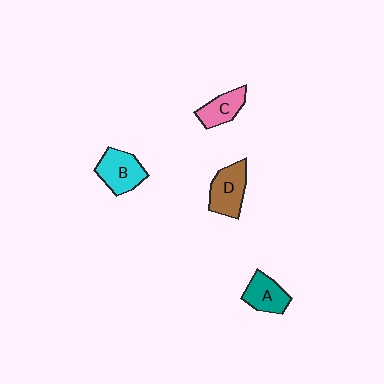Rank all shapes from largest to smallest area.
From largest to smallest: B (cyan), D (brown), A (teal), C (pink).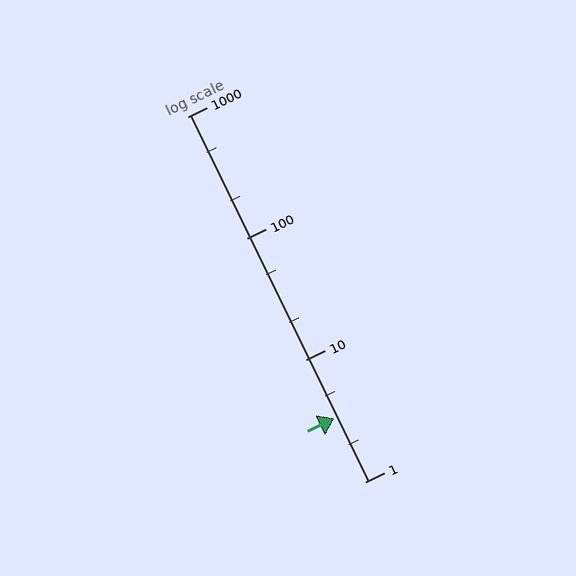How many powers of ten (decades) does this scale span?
The scale spans 3 decades, from 1 to 1000.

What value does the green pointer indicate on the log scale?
The pointer indicates approximately 3.3.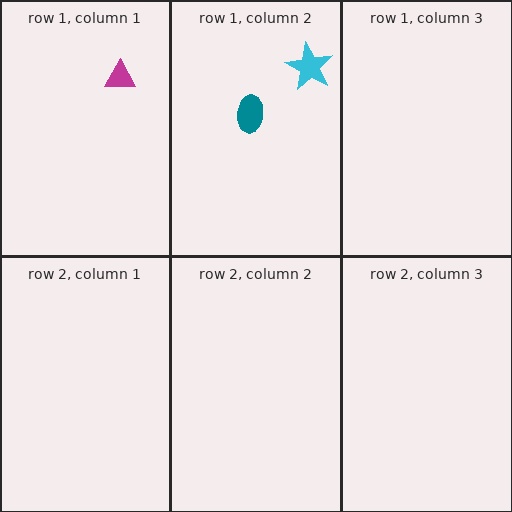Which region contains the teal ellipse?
The row 1, column 2 region.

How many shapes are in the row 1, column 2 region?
2.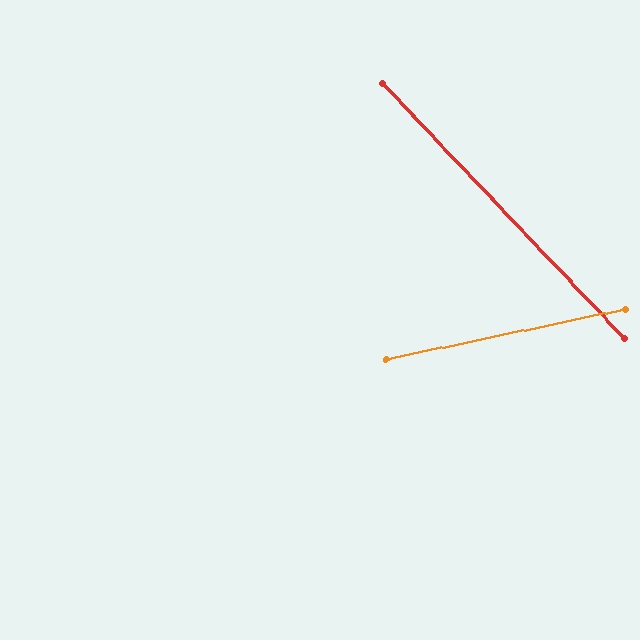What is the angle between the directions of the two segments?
Approximately 58 degrees.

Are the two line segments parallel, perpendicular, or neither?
Neither parallel nor perpendicular — they differ by about 58°.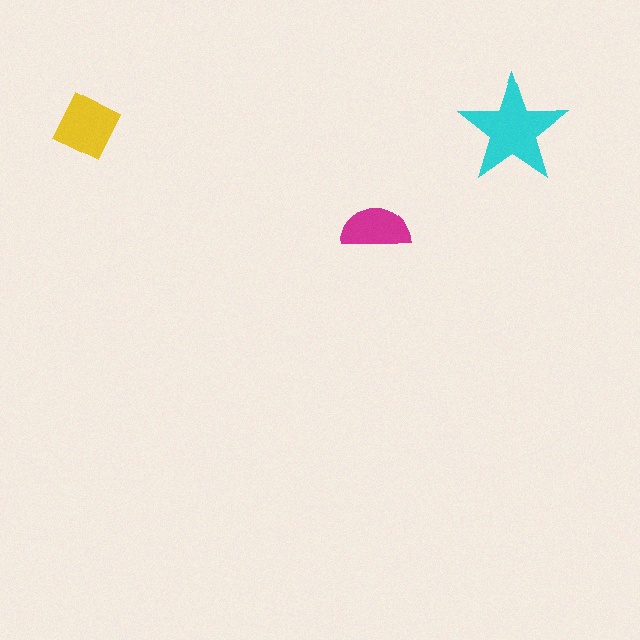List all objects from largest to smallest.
The cyan star, the yellow diamond, the magenta semicircle.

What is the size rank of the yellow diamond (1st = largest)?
2nd.